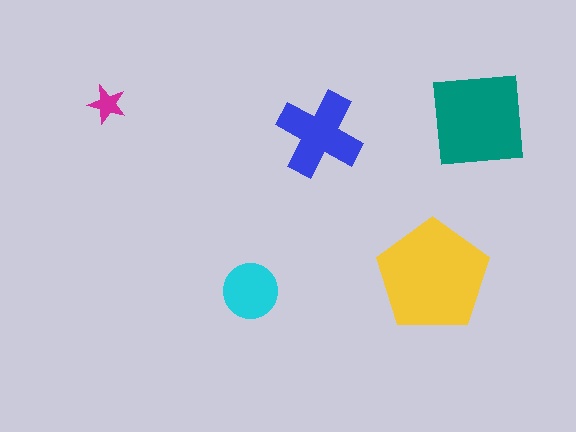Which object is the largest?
The yellow pentagon.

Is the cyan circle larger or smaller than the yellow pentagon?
Smaller.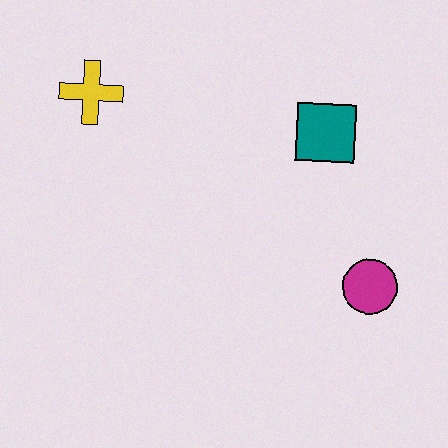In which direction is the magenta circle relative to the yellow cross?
The magenta circle is to the right of the yellow cross.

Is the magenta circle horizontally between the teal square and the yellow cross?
No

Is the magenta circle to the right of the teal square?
Yes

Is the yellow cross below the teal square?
No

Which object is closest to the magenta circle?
The teal square is closest to the magenta circle.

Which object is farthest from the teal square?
The yellow cross is farthest from the teal square.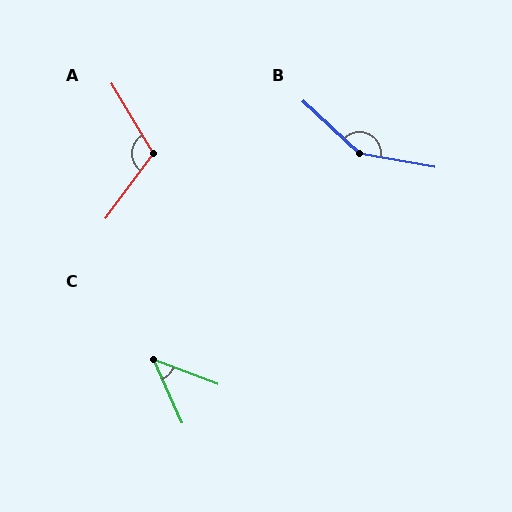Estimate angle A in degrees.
Approximately 113 degrees.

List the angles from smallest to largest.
C (45°), A (113°), B (146°).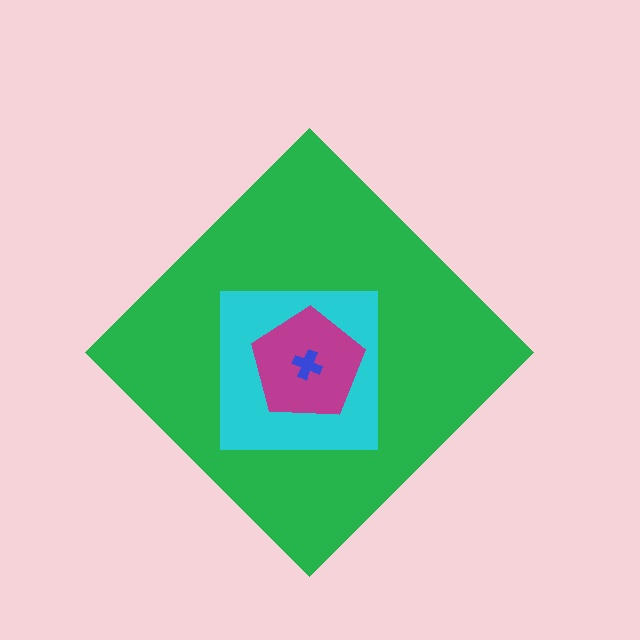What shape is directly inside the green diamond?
The cyan square.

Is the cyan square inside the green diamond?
Yes.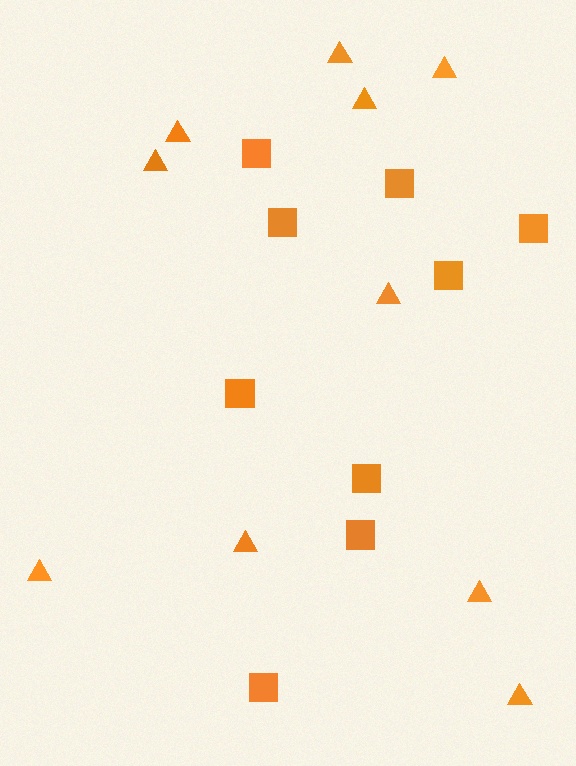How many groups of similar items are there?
There are 2 groups: one group of squares (9) and one group of triangles (10).